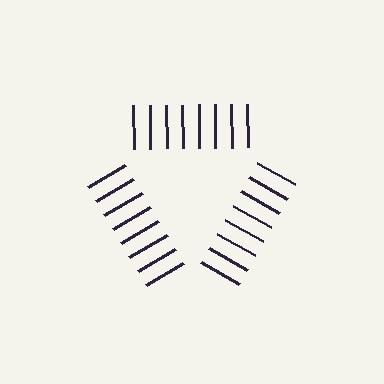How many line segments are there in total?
24 — 8 along each of the 3 edges.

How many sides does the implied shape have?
3 sides — the line-ends trace a triangle.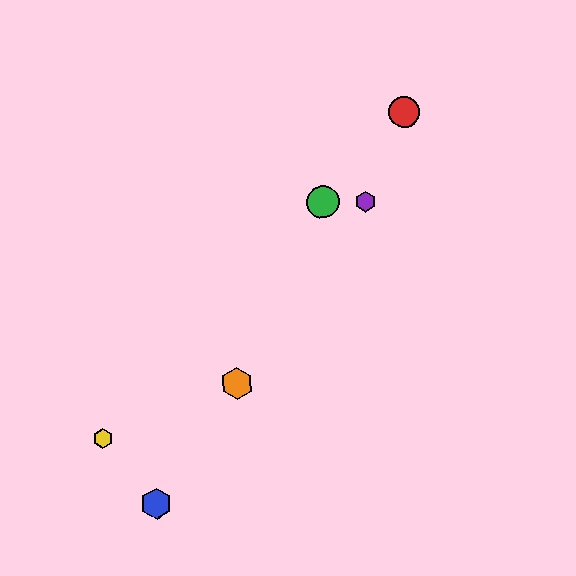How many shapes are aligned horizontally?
2 shapes (the green circle, the purple hexagon) are aligned horizontally.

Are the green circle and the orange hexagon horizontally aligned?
No, the green circle is at y≈202 and the orange hexagon is at y≈383.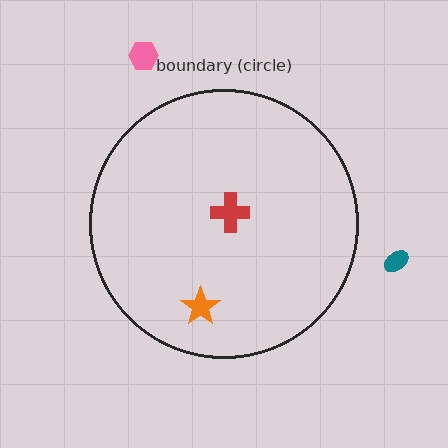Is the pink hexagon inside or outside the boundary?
Outside.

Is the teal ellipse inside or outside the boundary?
Outside.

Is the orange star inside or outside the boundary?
Inside.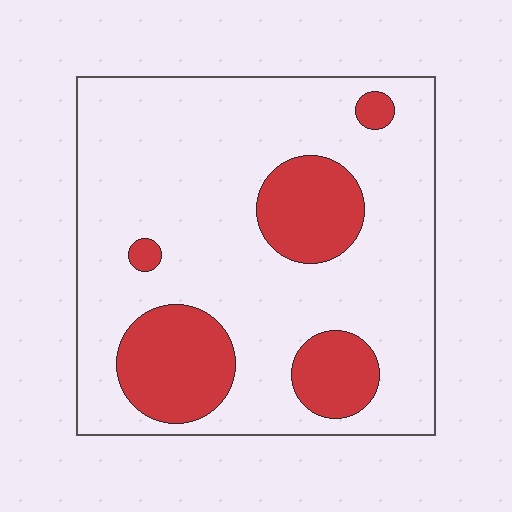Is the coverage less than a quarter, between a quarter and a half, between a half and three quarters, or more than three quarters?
Less than a quarter.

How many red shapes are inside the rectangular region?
5.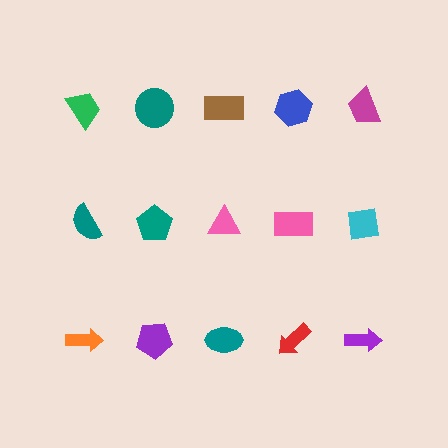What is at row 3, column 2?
A purple pentagon.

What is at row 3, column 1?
An orange arrow.